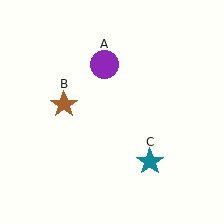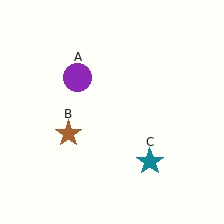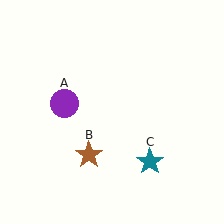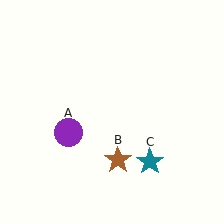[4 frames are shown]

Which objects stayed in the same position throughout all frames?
Teal star (object C) remained stationary.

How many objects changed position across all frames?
2 objects changed position: purple circle (object A), brown star (object B).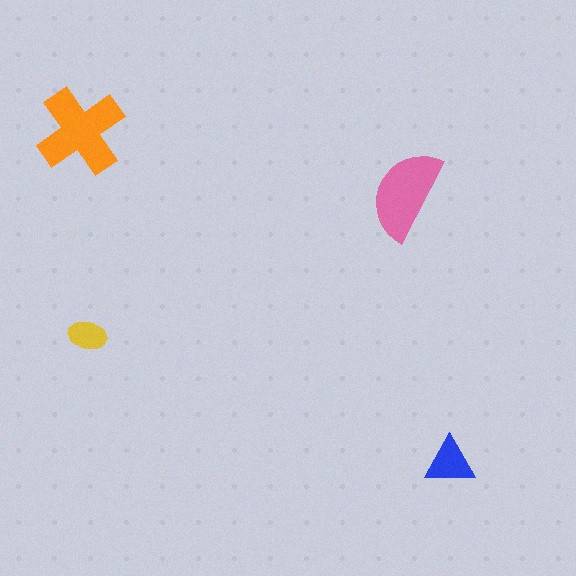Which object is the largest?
The orange cross.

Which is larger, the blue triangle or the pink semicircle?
The pink semicircle.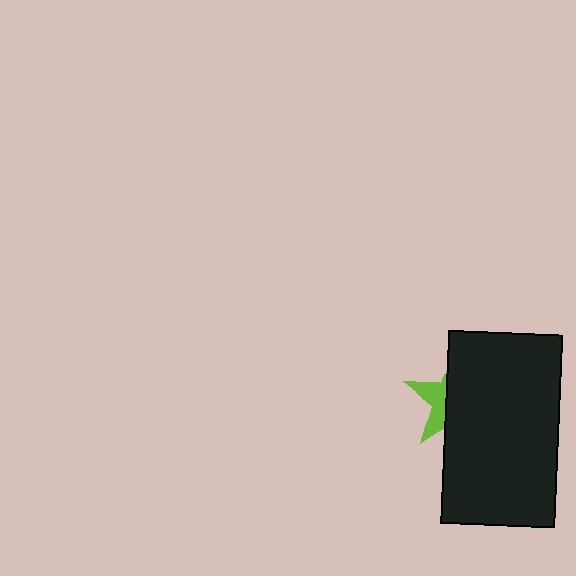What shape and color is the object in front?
The object in front is a black rectangle.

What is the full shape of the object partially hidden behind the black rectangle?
The partially hidden object is a lime star.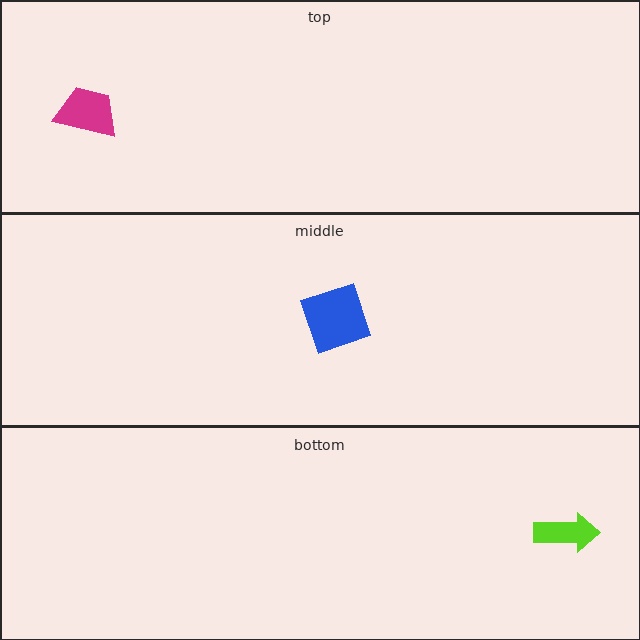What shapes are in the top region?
The magenta trapezoid.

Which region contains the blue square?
The middle region.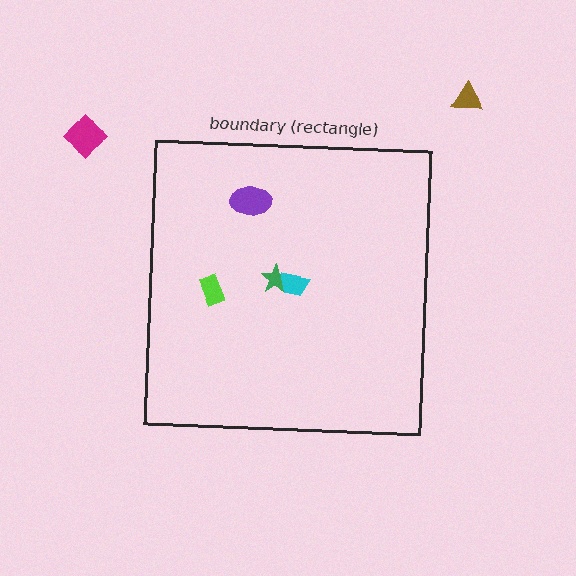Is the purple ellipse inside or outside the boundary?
Inside.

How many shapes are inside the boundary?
4 inside, 2 outside.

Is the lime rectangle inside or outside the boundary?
Inside.